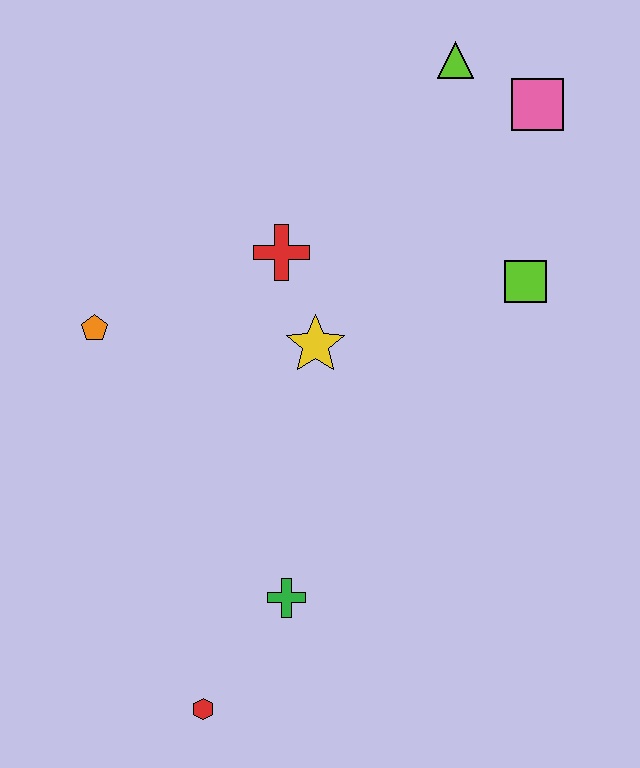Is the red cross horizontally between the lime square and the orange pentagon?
Yes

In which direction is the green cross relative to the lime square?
The green cross is below the lime square.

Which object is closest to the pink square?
The lime triangle is closest to the pink square.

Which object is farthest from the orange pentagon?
The pink square is farthest from the orange pentagon.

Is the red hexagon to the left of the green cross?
Yes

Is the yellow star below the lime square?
Yes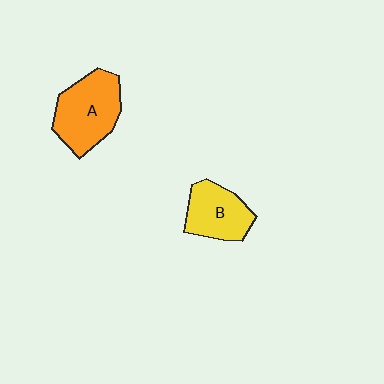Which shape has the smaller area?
Shape B (yellow).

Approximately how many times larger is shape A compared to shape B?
Approximately 1.3 times.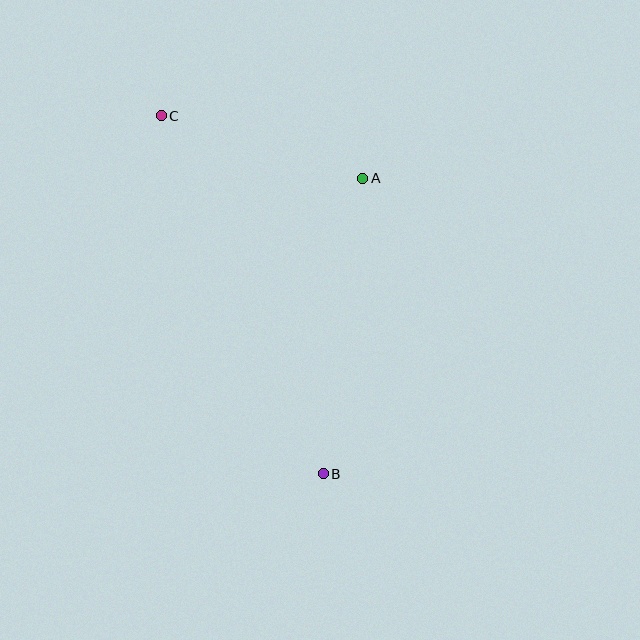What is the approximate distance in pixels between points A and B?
The distance between A and B is approximately 298 pixels.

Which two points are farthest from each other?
Points B and C are farthest from each other.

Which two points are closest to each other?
Points A and C are closest to each other.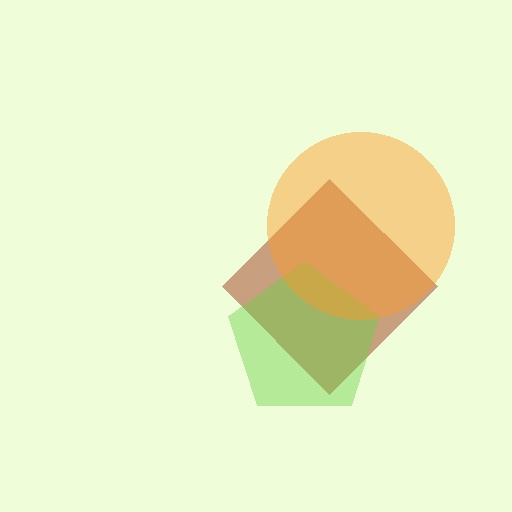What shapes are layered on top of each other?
The layered shapes are: a brown diamond, a lime pentagon, an orange circle.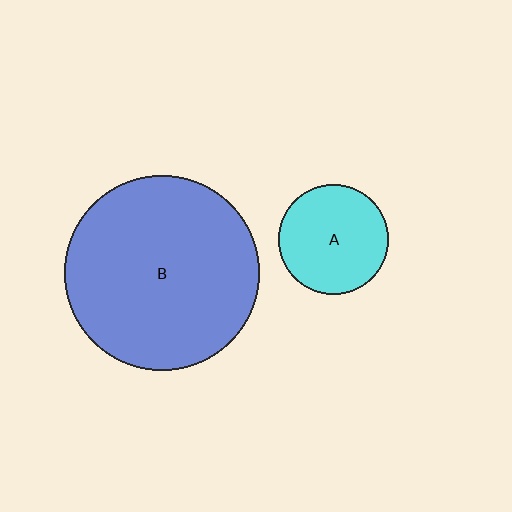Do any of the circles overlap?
No, none of the circles overlap.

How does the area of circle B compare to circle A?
Approximately 3.1 times.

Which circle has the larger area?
Circle B (blue).